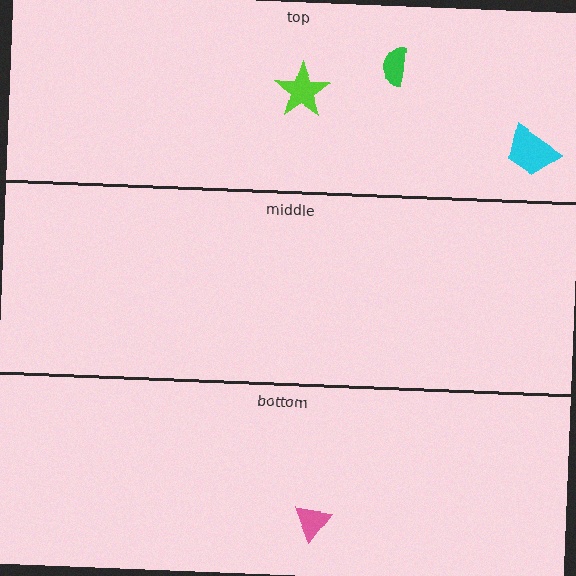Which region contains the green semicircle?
The top region.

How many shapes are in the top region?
3.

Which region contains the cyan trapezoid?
The top region.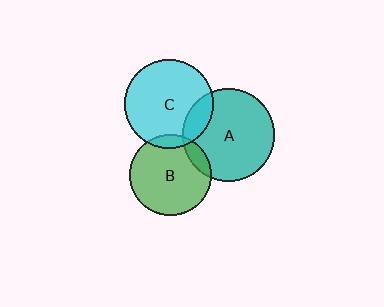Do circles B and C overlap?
Yes.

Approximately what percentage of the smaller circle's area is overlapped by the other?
Approximately 10%.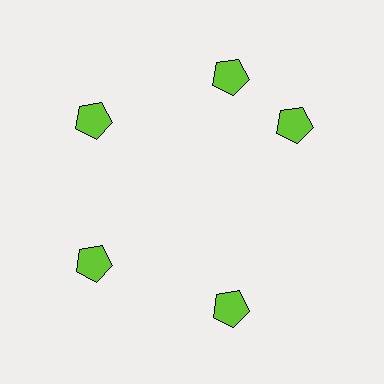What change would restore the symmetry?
The symmetry would be restored by rotating it back into even spacing with its neighbors so that all 5 pentagons sit at equal angles and equal distance from the center.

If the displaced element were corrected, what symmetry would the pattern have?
It would have 5-fold rotational symmetry — the pattern would map onto itself every 72 degrees.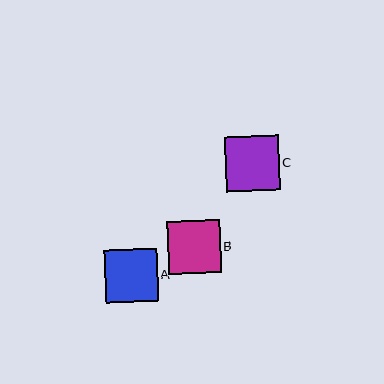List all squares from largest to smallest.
From largest to smallest: C, B, A.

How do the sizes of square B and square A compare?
Square B and square A are approximately the same size.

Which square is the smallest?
Square A is the smallest with a size of approximately 53 pixels.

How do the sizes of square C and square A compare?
Square C and square A are approximately the same size.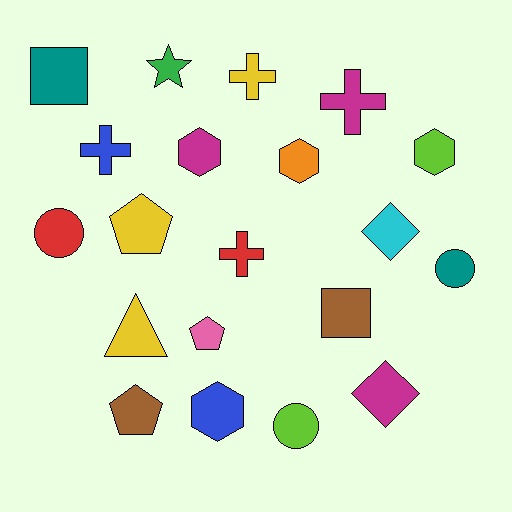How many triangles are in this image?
There is 1 triangle.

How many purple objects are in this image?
There are no purple objects.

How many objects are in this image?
There are 20 objects.